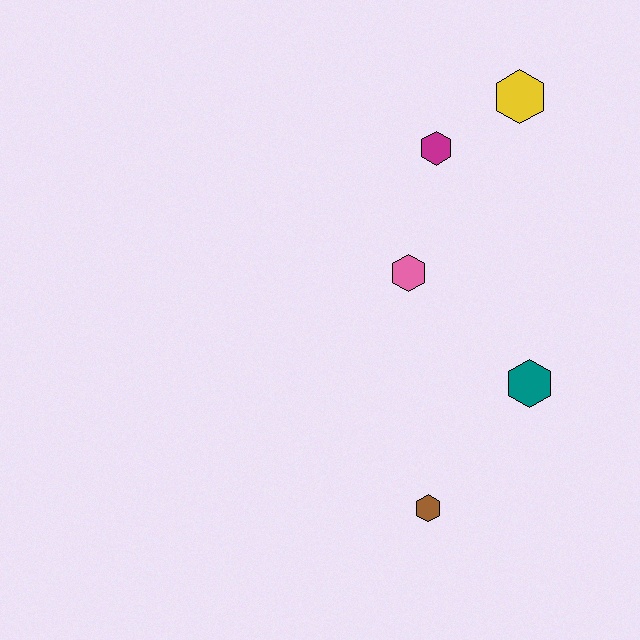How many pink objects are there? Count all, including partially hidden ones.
There is 1 pink object.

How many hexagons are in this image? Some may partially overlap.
There are 5 hexagons.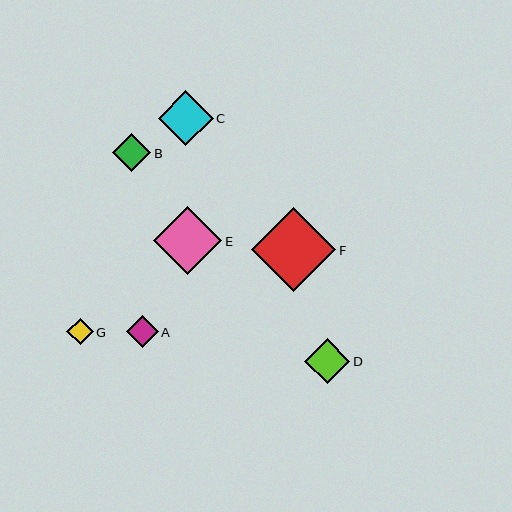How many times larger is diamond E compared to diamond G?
Diamond E is approximately 2.6 times the size of diamond G.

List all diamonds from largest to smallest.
From largest to smallest: F, E, C, D, B, A, G.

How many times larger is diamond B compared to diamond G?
Diamond B is approximately 1.5 times the size of diamond G.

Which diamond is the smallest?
Diamond G is the smallest with a size of approximately 26 pixels.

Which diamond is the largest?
Diamond F is the largest with a size of approximately 84 pixels.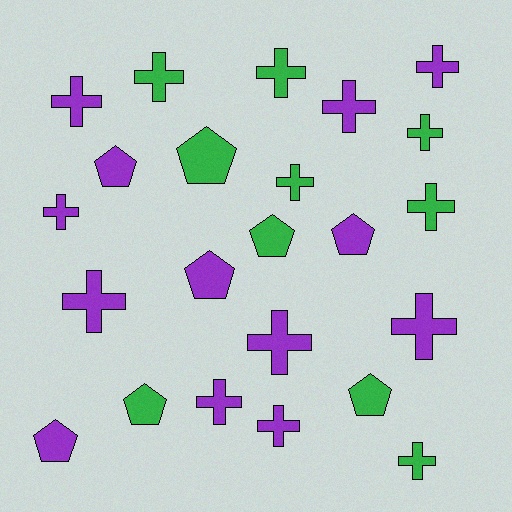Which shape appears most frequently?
Cross, with 15 objects.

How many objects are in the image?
There are 23 objects.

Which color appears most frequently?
Purple, with 13 objects.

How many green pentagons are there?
There are 4 green pentagons.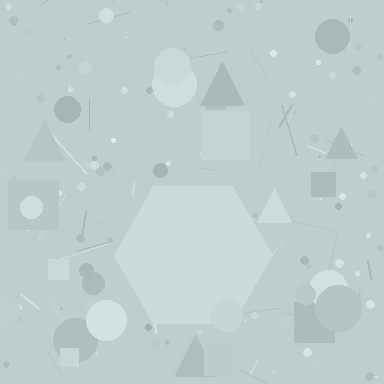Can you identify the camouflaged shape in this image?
The camouflaged shape is a hexagon.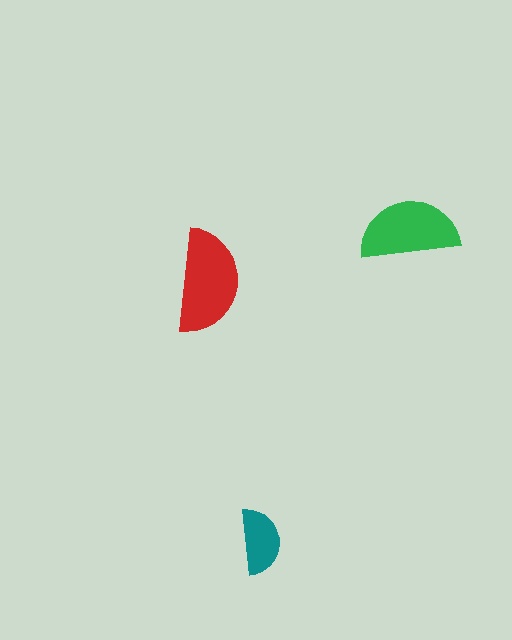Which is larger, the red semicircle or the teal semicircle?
The red one.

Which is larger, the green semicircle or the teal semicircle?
The green one.